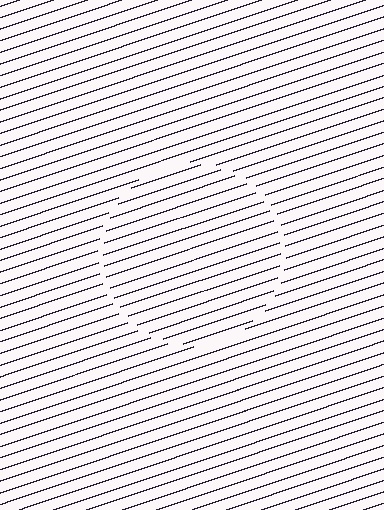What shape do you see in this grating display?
An illusory circle. The interior of the shape contains the same grating, shifted by half a period — the contour is defined by the phase discontinuity where line-ends from the inner and outer gratings abut.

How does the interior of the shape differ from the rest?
The interior of the shape contains the same grating, shifted by half a period — the contour is defined by the phase discontinuity where line-ends from the inner and outer gratings abut.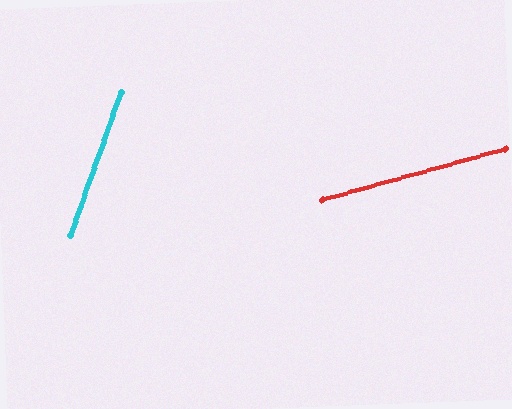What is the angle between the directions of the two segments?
Approximately 55 degrees.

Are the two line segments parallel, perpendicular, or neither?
Neither parallel nor perpendicular — they differ by about 55°.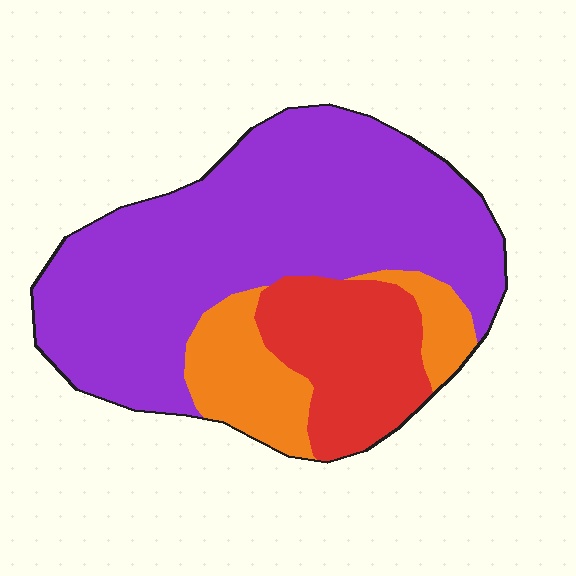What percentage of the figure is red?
Red covers 20% of the figure.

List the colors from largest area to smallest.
From largest to smallest: purple, red, orange.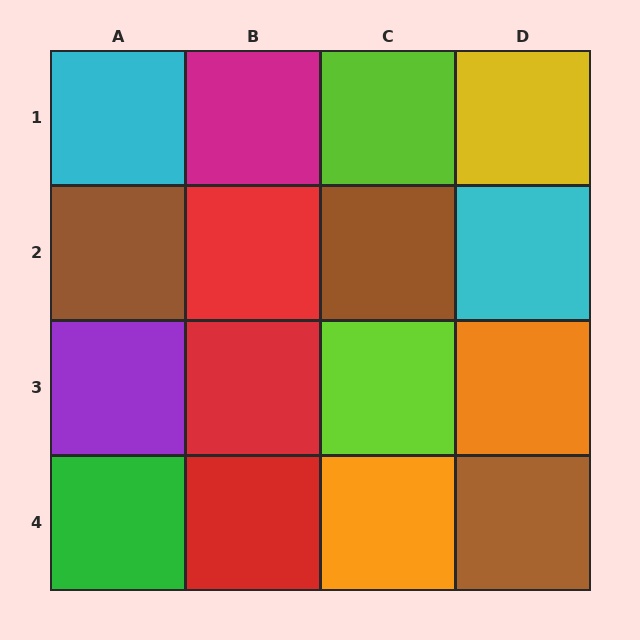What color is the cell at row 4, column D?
Brown.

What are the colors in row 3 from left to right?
Purple, red, lime, orange.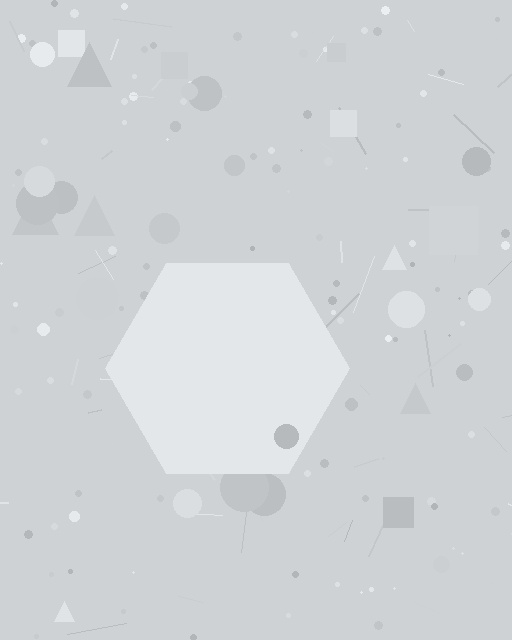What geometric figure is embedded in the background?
A hexagon is embedded in the background.